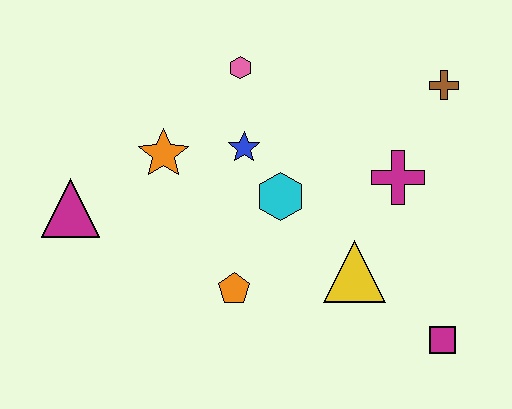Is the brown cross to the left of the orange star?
No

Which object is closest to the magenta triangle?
The orange star is closest to the magenta triangle.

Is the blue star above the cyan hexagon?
Yes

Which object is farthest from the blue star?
The magenta square is farthest from the blue star.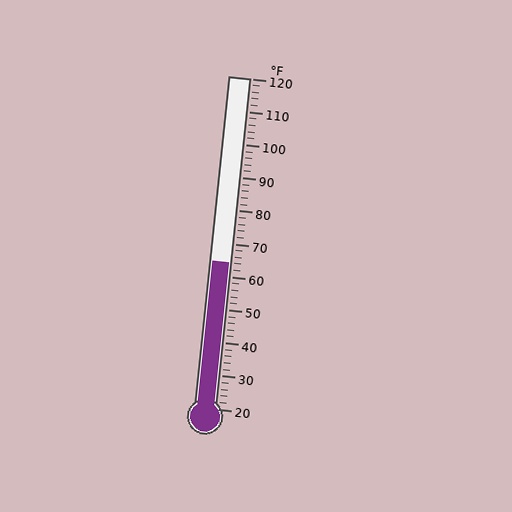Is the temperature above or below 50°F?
The temperature is above 50°F.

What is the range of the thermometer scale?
The thermometer scale ranges from 20°F to 120°F.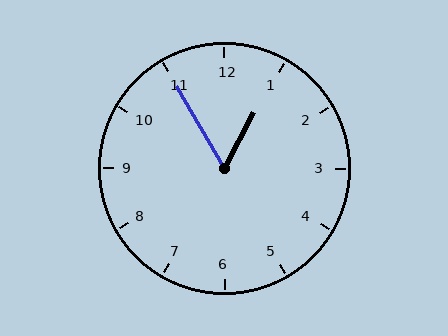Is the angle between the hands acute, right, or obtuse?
It is acute.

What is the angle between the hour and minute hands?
Approximately 58 degrees.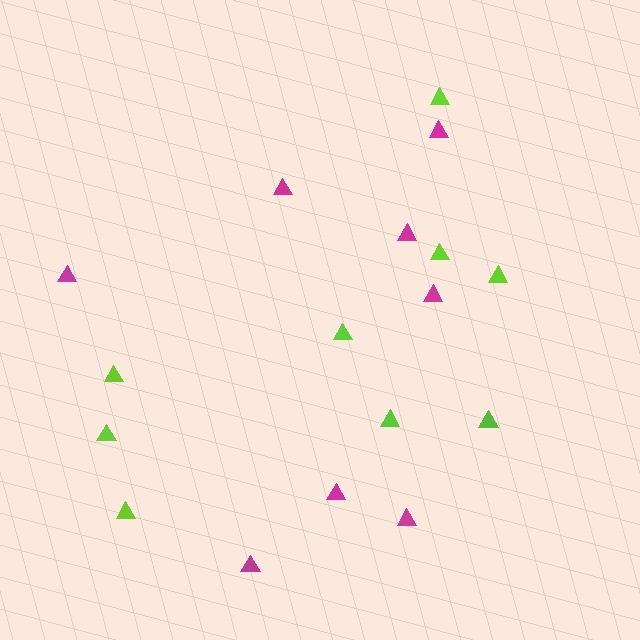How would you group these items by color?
There are 2 groups: one group of lime triangles (9) and one group of magenta triangles (8).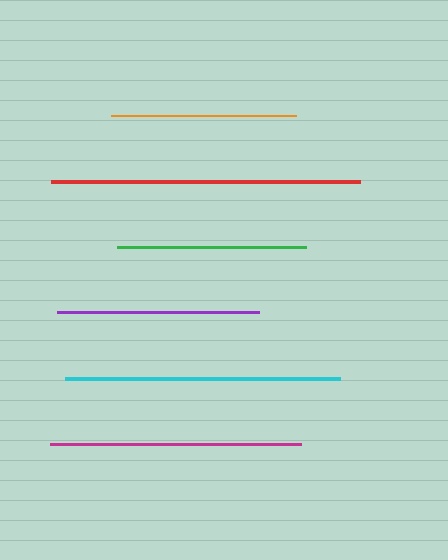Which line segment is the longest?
The red line is the longest at approximately 309 pixels.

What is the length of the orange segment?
The orange segment is approximately 185 pixels long.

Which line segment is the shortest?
The orange line is the shortest at approximately 185 pixels.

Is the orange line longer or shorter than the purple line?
The purple line is longer than the orange line.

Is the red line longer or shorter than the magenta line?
The red line is longer than the magenta line.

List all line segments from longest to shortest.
From longest to shortest: red, cyan, magenta, purple, green, orange.